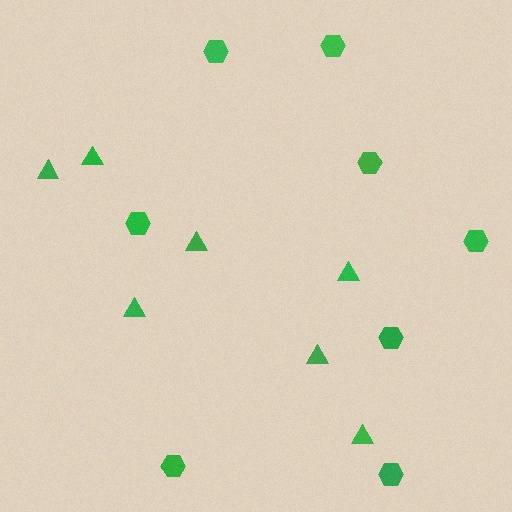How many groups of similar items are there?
There are 2 groups: one group of hexagons (8) and one group of triangles (7).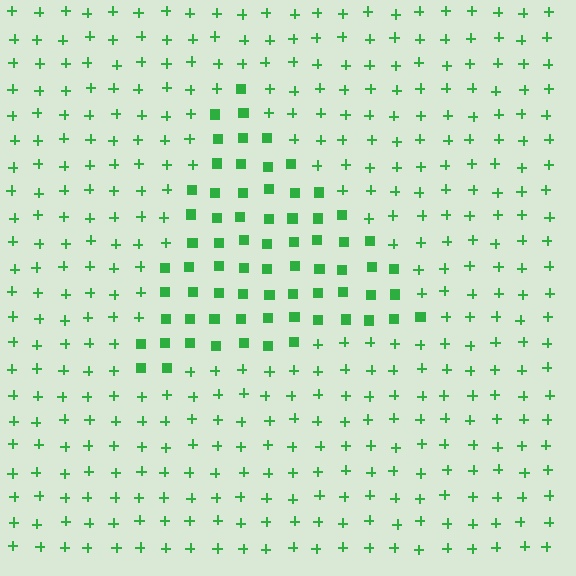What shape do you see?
I see a triangle.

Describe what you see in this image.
The image is filled with small green elements arranged in a uniform grid. A triangle-shaped region contains squares, while the surrounding area contains plus signs. The boundary is defined purely by the change in element shape.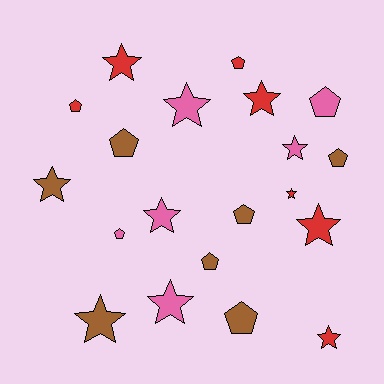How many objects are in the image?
There are 20 objects.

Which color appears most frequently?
Red, with 7 objects.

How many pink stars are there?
There are 4 pink stars.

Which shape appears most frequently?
Star, with 11 objects.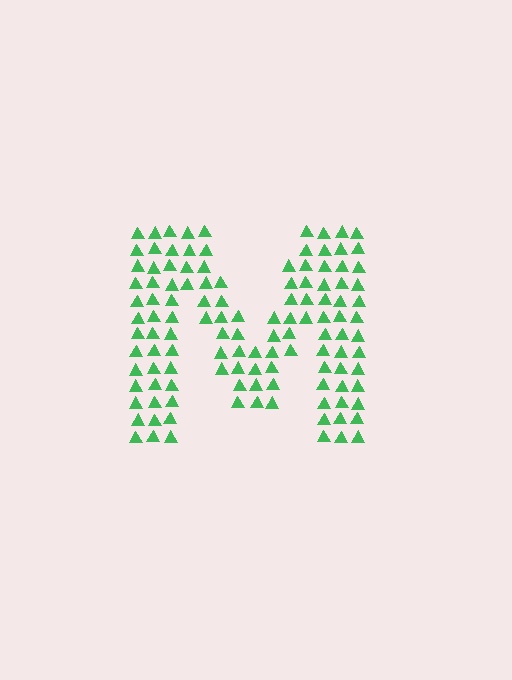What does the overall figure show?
The overall figure shows the letter M.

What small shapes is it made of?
It is made of small triangles.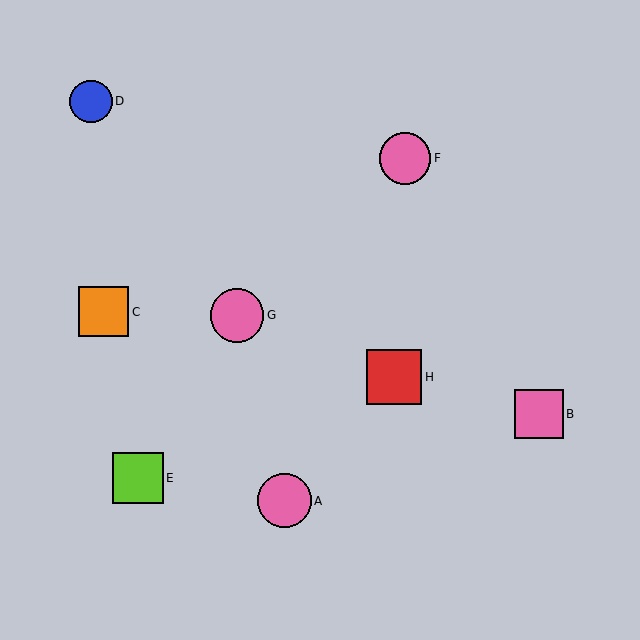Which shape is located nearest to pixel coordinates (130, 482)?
The lime square (labeled E) at (138, 478) is nearest to that location.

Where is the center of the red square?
The center of the red square is at (394, 377).